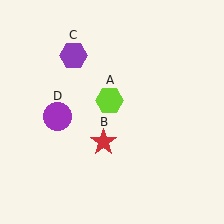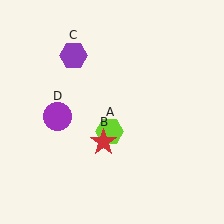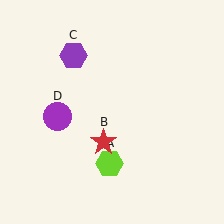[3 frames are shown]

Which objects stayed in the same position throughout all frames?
Red star (object B) and purple hexagon (object C) and purple circle (object D) remained stationary.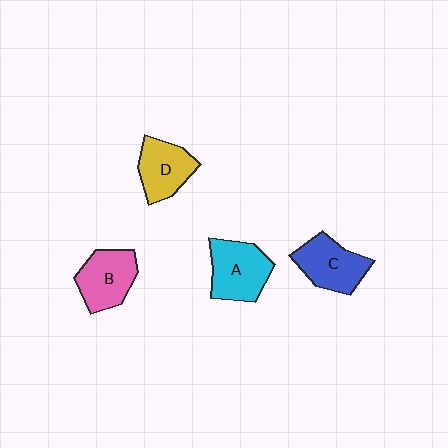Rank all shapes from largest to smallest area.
From largest to smallest: A (cyan), C (blue), B (pink), D (yellow).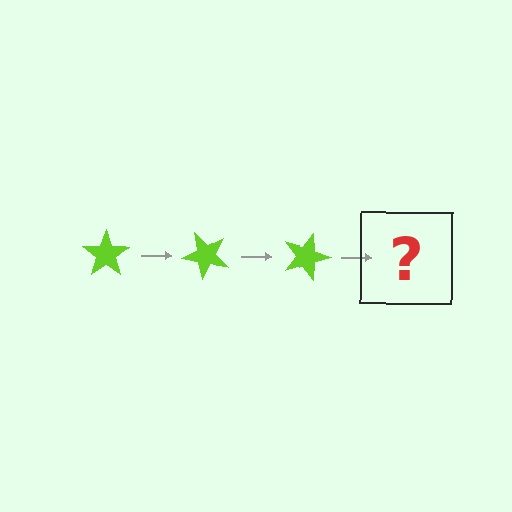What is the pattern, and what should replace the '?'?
The pattern is that the star rotates 45 degrees each step. The '?' should be a lime star rotated 135 degrees.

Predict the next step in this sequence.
The next step is a lime star rotated 135 degrees.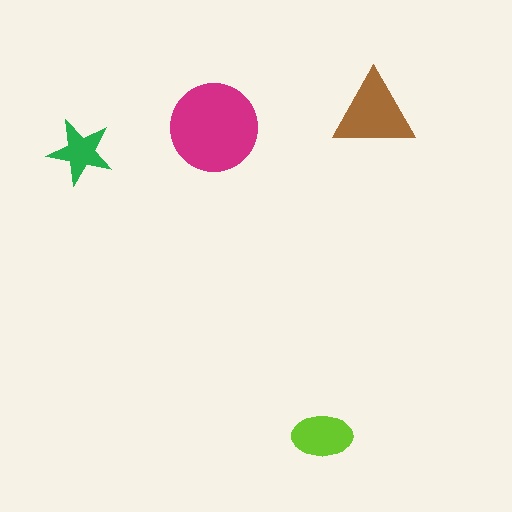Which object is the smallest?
The green star.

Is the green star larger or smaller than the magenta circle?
Smaller.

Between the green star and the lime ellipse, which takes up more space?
The lime ellipse.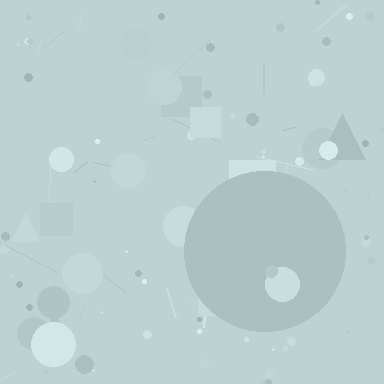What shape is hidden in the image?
A circle is hidden in the image.